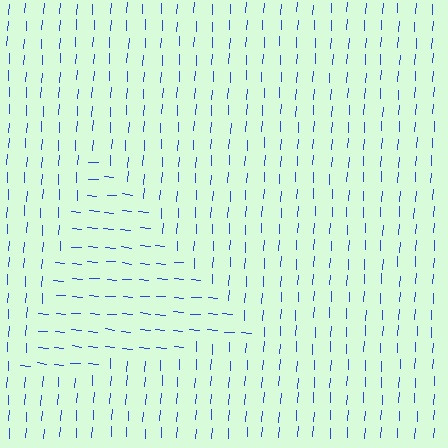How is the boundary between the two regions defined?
The boundary is defined purely by a change in line orientation (approximately 89 degrees difference). All lines are the same color and thickness.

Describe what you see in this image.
The image is filled with small blue line segments. A triangle region in the image has lines oriented differently from the surrounding lines, creating a visible texture boundary.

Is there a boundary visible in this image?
Yes, there is a texture boundary formed by a change in line orientation.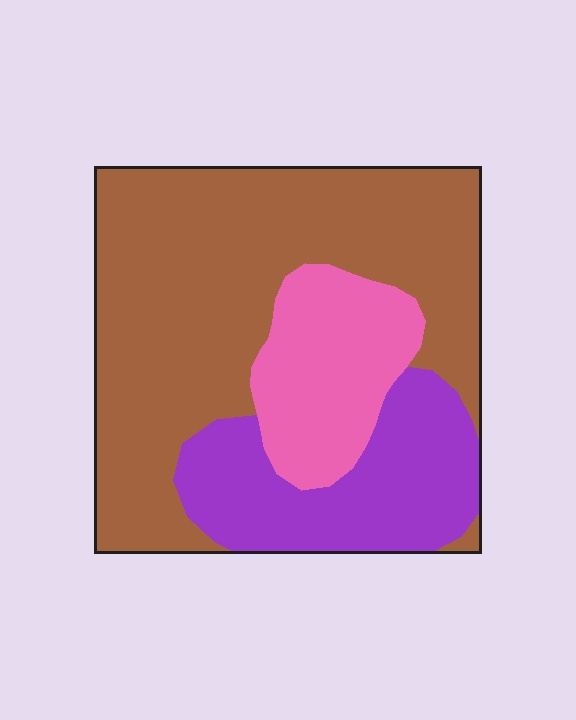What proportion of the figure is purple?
Purple covers 24% of the figure.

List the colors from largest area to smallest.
From largest to smallest: brown, purple, pink.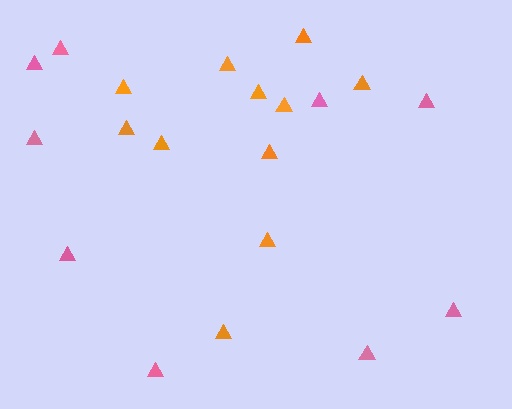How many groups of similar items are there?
There are 2 groups: one group of orange triangles (11) and one group of pink triangles (9).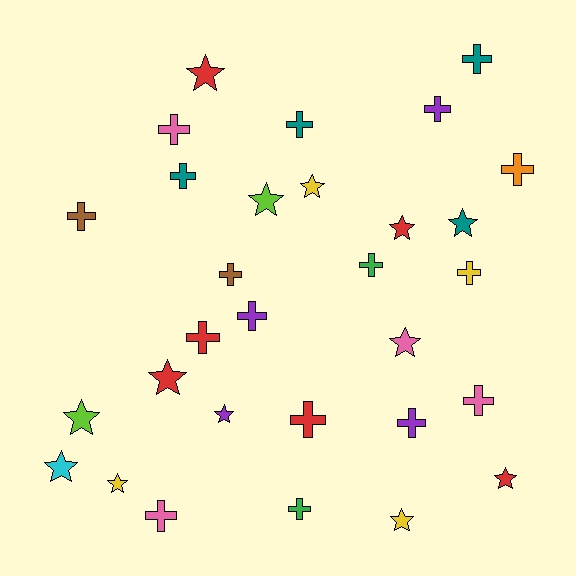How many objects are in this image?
There are 30 objects.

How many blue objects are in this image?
There are no blue objects.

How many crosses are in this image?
There are 17 crosses.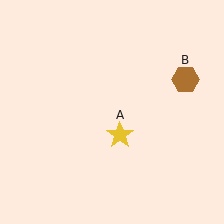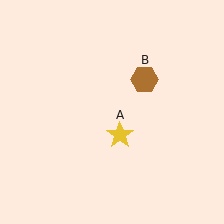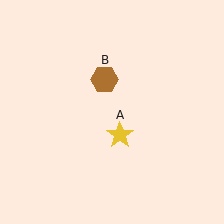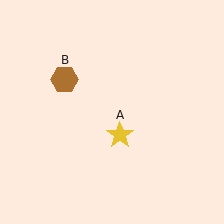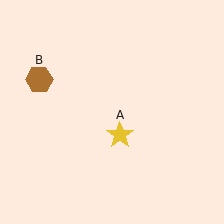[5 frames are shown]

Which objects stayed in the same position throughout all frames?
Yellow star (object A) remained stationary.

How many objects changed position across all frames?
1 object changed position: brown hexagon (object B).